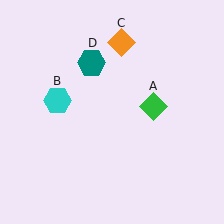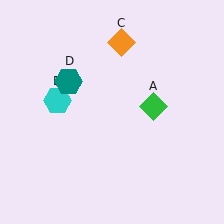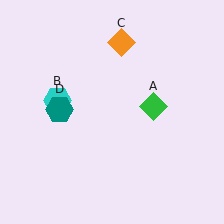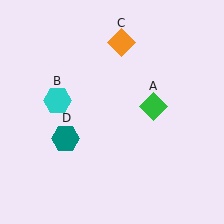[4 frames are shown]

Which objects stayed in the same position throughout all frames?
Green diamond (object A) and cyan hexagon (object B) and orange diamond (object C) remained stationary.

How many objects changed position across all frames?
1 object changed position: teal hexagon (object D).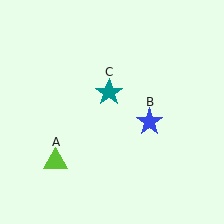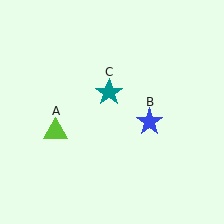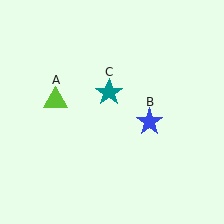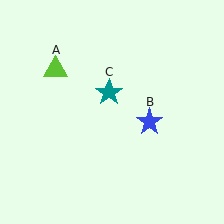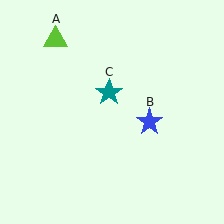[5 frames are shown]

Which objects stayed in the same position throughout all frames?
Blue star (object B) and teal star (object C) remained stationary.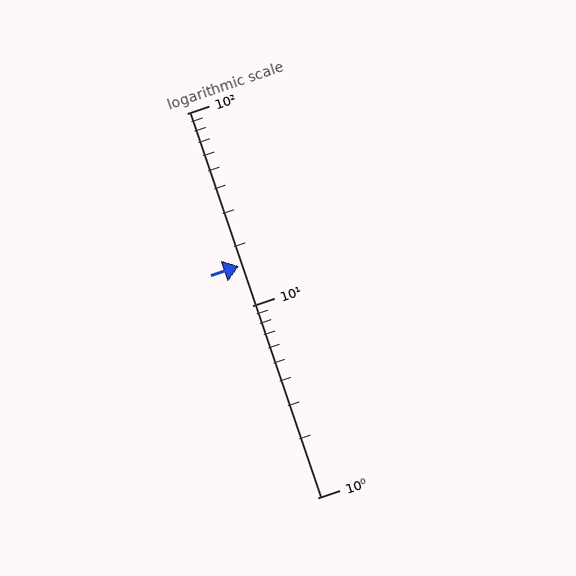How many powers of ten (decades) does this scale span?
The scale spans 2 decades, from 1 to 100.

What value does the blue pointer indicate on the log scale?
The pointer indicates approximately 16.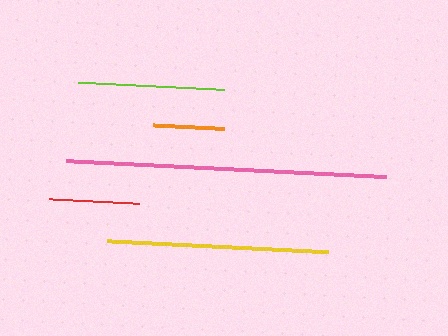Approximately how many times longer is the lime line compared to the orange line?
The lime line is approximately 2.0 times the length of the orange line.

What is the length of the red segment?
The red segment is approximately 91 pixels long.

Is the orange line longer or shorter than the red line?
The red line is longer than the orange line.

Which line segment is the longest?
The pink line is the longest at approximately 320 pixels.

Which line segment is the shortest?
The orange line is the shortest at approximately 71 pixels.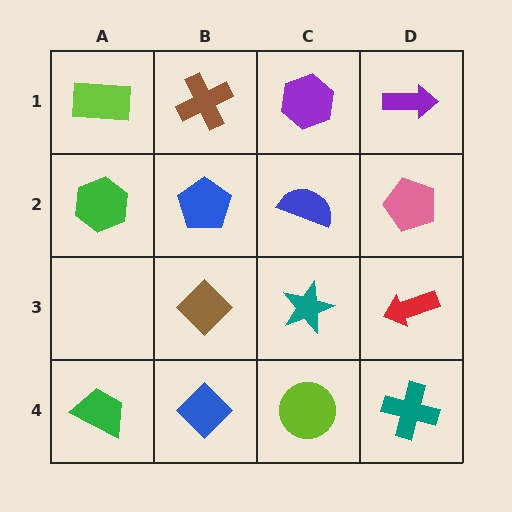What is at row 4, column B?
A blue diamond.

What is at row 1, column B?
A brown cross.